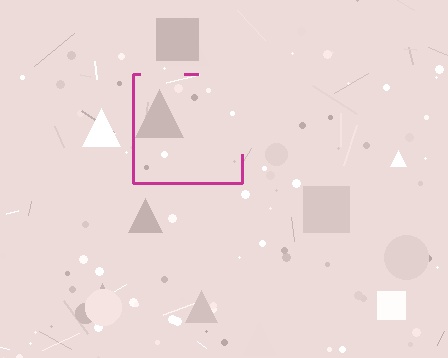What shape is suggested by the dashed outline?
The dashed outline suggests a square.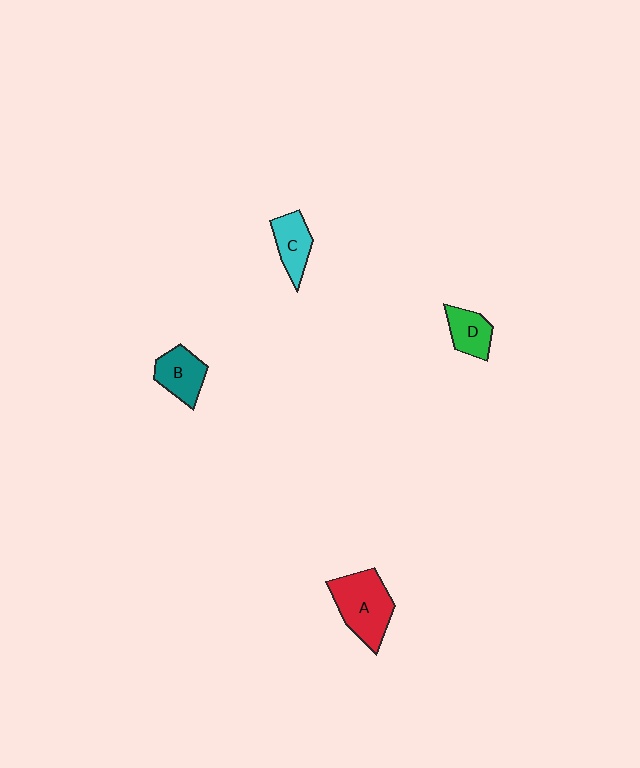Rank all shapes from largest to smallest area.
From largest to smallest: A (red), B (teal), C (cyan), D (green).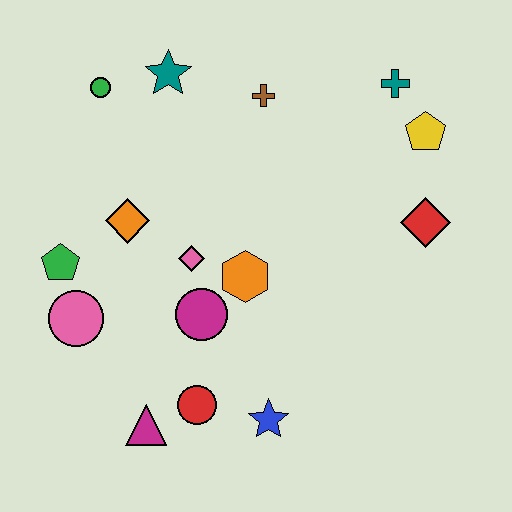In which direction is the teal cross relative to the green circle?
The teal cross is to the right of the green circle.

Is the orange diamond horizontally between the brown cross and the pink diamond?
No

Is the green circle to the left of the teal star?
Yes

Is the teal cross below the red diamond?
No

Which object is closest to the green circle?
The teal star is closest to the green circle.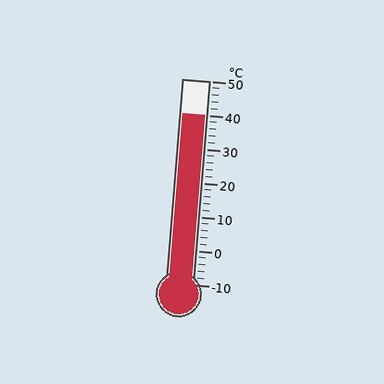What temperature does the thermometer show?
The thermometer shows approximately 40°C.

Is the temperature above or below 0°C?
The temperature is above 0°C.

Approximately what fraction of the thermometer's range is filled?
The thermometer is filled to approximately 85% of its range.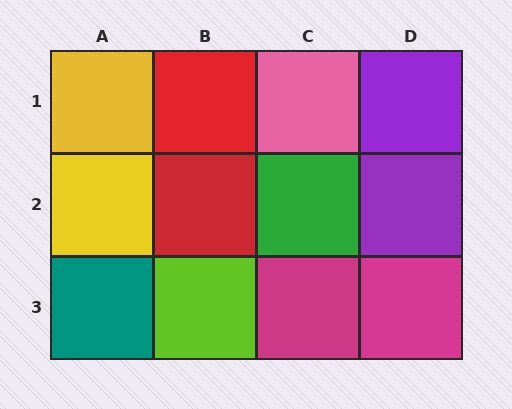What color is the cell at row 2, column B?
Red.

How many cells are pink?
1 cell is pink.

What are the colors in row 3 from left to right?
Teal, lime, magenta, magenta.